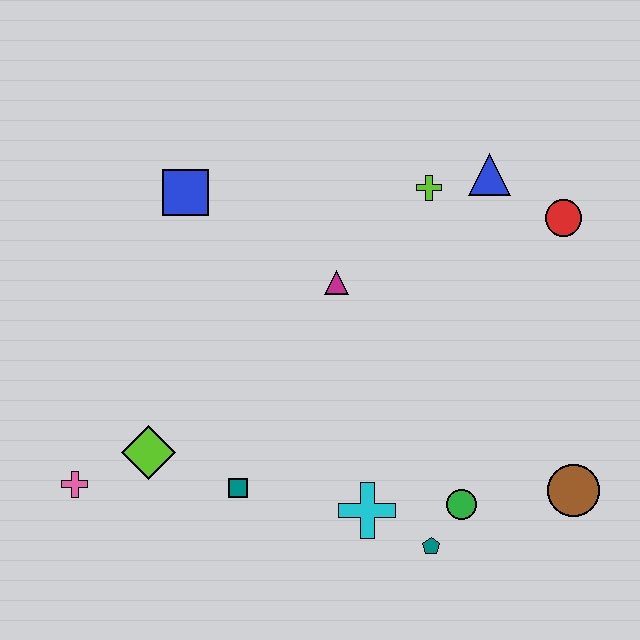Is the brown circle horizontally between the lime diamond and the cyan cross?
No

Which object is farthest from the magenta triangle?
The pink cross is farthest from the magenta triangle.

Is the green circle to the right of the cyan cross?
Yes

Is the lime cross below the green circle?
No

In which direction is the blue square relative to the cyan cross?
The blue square is above the cyan cross.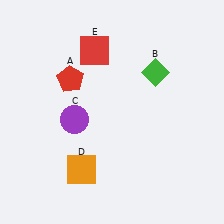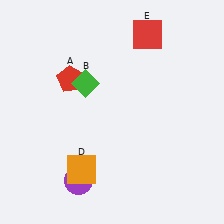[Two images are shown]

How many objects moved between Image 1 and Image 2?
3 objects moved between the two images.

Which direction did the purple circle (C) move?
The purple circle (C) moved down.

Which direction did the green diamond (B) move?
The green diamond (B) moved left.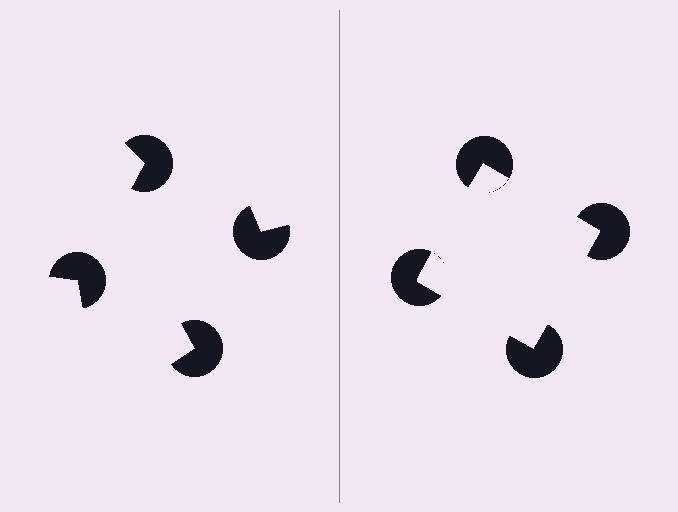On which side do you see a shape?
An illusory square appears on the right side. On the left side the wedge cuts are rotated, so no coherent shape forms.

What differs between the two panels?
The pac-man discs are positioned identically on both sides; only the wedge orientations differ. On the right they align to a square; on the left they are misaligned.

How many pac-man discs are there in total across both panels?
8 — 4 on each side.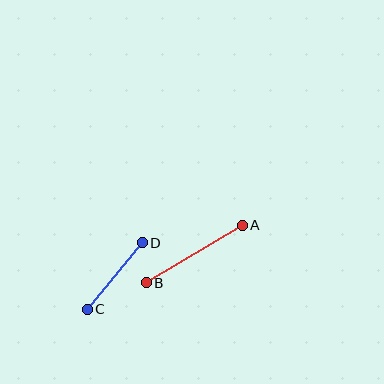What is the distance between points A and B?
The distance is approximately 112 pixels.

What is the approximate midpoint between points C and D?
The midpoint is at approximately (115, 276) pixels.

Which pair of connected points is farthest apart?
Points A and B are farthest apart.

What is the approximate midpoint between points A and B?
The midpoint is at approximately (194, 254) pixels.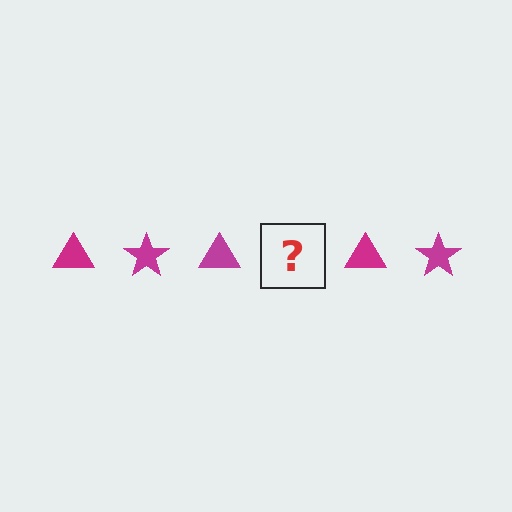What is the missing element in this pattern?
The missing element is a magenta star.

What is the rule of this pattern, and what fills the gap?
The rule is that the pattern cycles through triangle, star shapes in magenta. The gap should be filled with a magenta star.